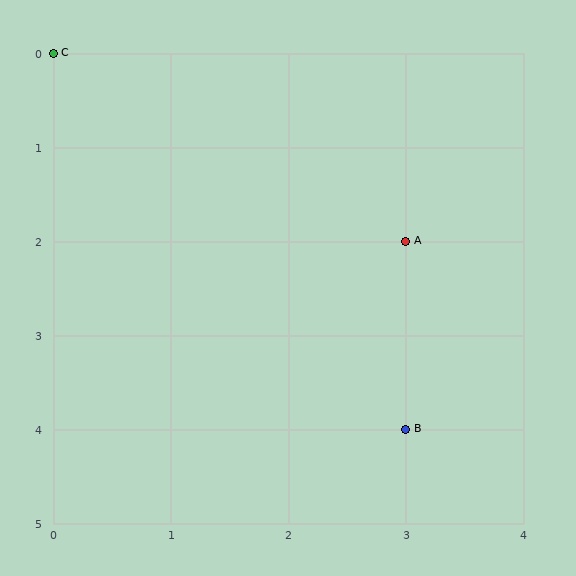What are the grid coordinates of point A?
Point A is at grid coordinates (3, 2).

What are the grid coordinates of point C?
Point C is at grid coordinates (0, 0).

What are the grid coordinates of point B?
Point B is at grid coordinates (3, 4).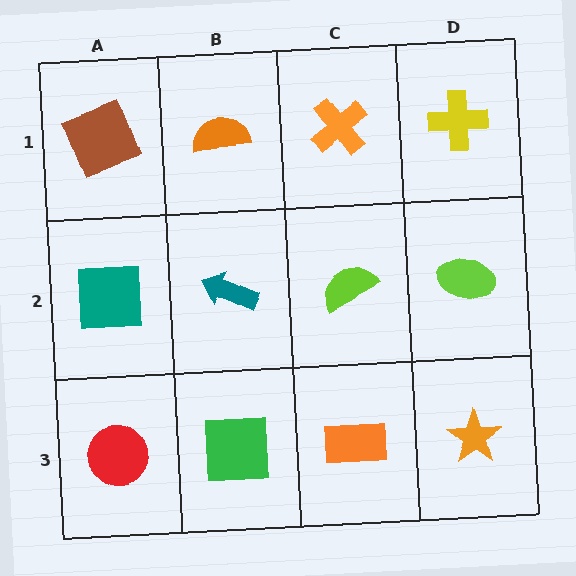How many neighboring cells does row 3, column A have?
2.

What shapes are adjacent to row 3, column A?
A teal square (row 2, column A), a green square (row 3, column B).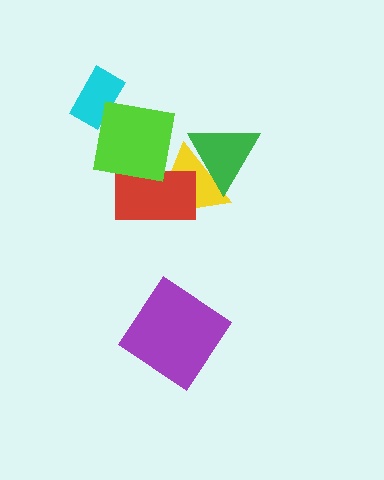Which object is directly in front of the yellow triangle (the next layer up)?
The green triangle is directly in front of the yellow triangle.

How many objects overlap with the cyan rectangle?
1 object overlaps with the cyan rectangle.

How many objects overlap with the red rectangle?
2 objects overlap with the red rectangle.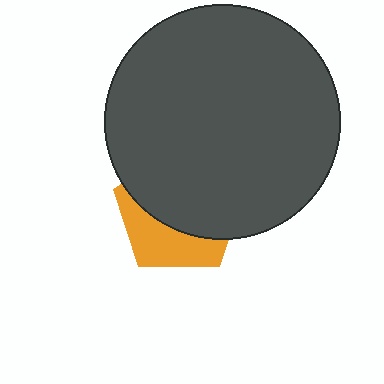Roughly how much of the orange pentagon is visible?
A small part of it is visible (roughly 36%).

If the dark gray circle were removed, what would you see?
You would see the complete orange pentagon.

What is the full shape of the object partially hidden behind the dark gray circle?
The partially hidden object is an orange pentagon.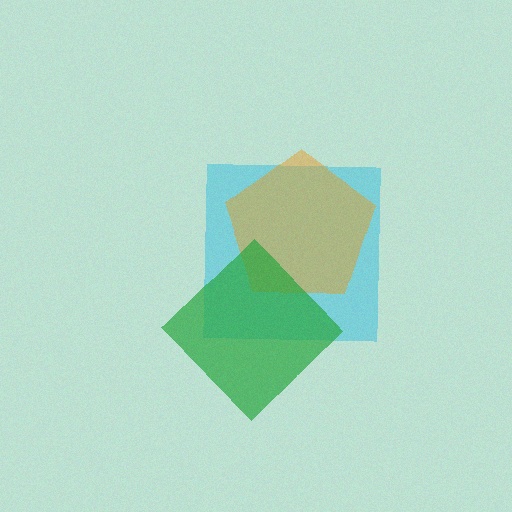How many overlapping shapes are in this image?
There are 3 overlapping shapes in the image.